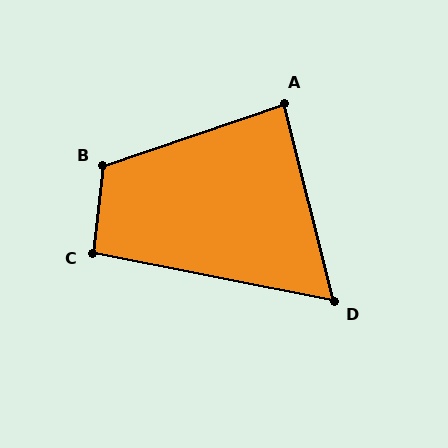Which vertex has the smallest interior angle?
D, at approximately 65 degrees.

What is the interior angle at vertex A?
Approximately 85 degrees (approximately right).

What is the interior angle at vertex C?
Approximately 95 degrees (approximately right).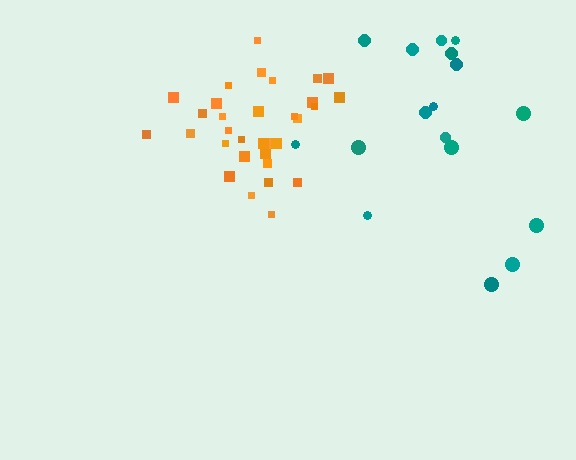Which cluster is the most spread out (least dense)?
Teal.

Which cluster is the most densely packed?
Orange.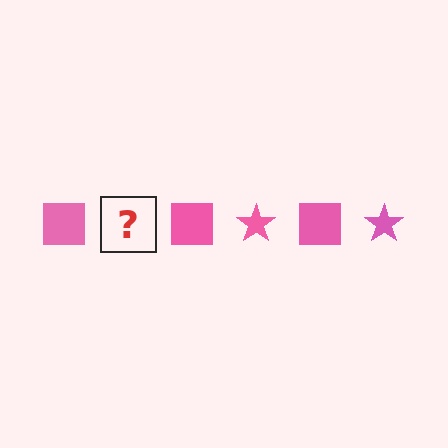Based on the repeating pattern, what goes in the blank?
The blank should be a pink star.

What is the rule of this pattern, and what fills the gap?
The rule is that the pattern cycles through square, star shapes in pink. The gap should be filled with a pink star.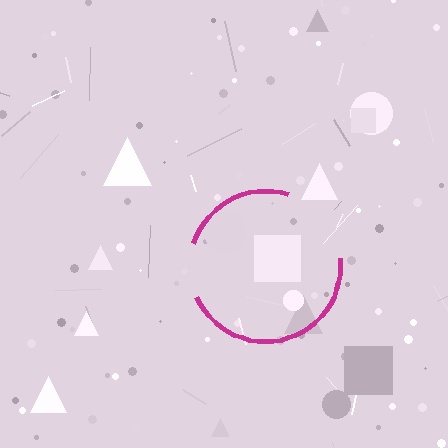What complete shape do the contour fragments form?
The contour fragments form a circle.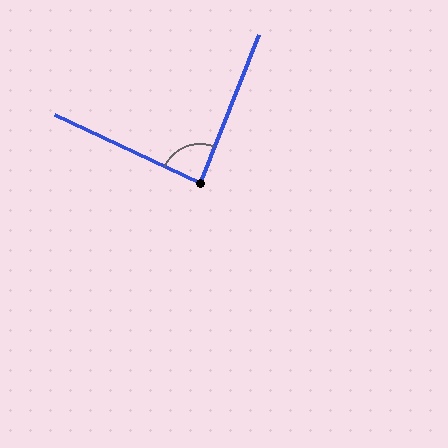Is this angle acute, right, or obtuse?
It is approximately a right angle.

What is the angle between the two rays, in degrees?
Approximately 87 degrees.